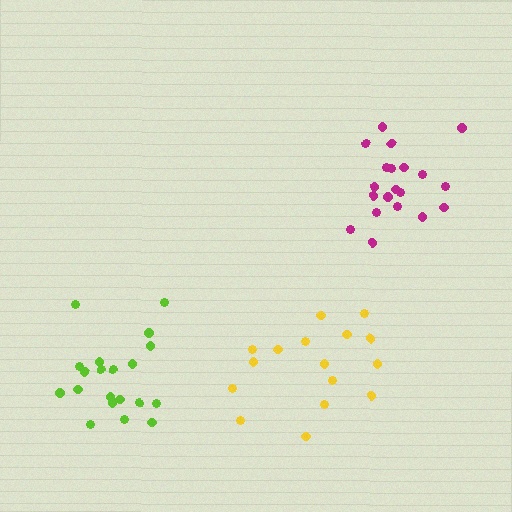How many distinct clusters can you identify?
There are 3 distinct clusters.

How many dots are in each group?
Group 1: 20 dots, Group 2: 20 dots, Group 3: 16 dots (56 total).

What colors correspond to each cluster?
The clusters are colored: magenta, lime, yellow.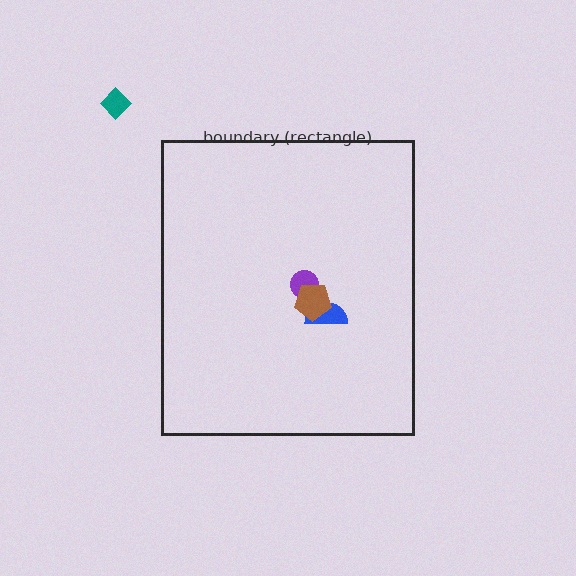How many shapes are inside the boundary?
3 inside, 1 outside.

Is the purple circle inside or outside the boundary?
Inside.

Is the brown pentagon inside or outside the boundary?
Inside.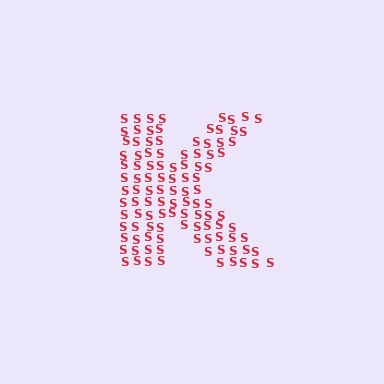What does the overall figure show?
The overall figure shows the letter K.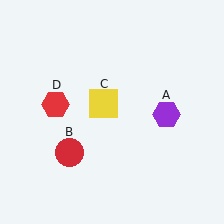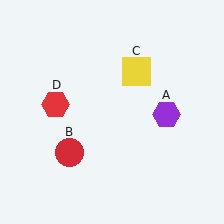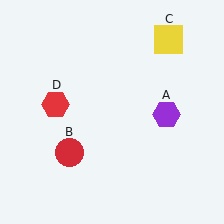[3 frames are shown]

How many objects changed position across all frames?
1 object changed position: yellow square (object C).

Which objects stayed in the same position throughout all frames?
Purple hexagon (object A) and red circle (object B) and red hexagon (object D) remained stationary.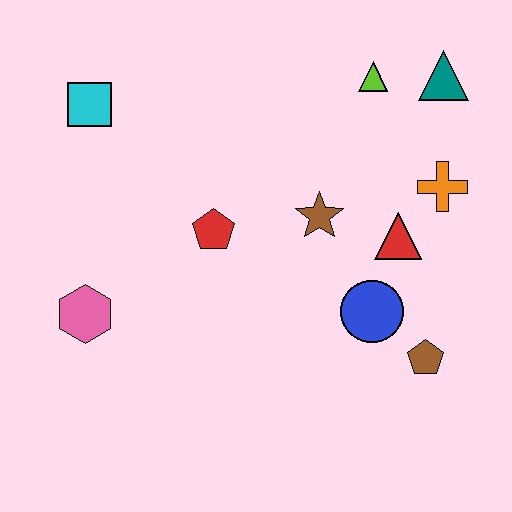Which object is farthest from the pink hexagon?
The teal triangle is farthest from the pink hexagon.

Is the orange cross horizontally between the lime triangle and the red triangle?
No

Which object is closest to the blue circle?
The brown pentagon is closest to the blue circle.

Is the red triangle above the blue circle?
Yes